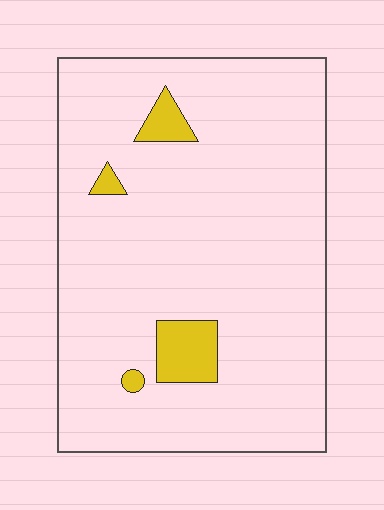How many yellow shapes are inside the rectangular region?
4.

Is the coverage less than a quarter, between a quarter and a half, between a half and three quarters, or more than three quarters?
Less than a quarter.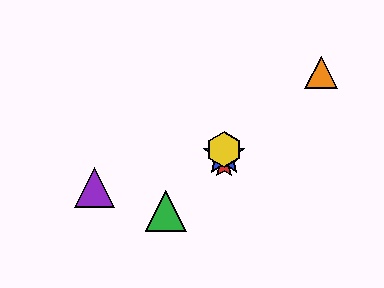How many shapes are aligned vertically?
3 shapes (the red star, the blue star, the yellow hexagon) are aligned vertically.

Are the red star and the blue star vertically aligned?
Yes, both are at x≈224.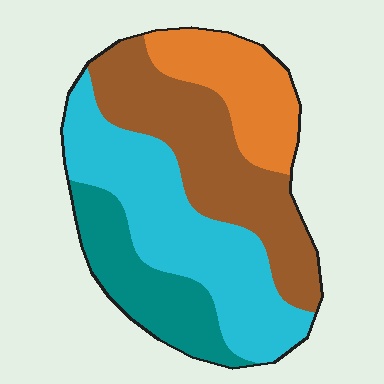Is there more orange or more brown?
Brown.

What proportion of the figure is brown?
Brown covers 31% of the figure.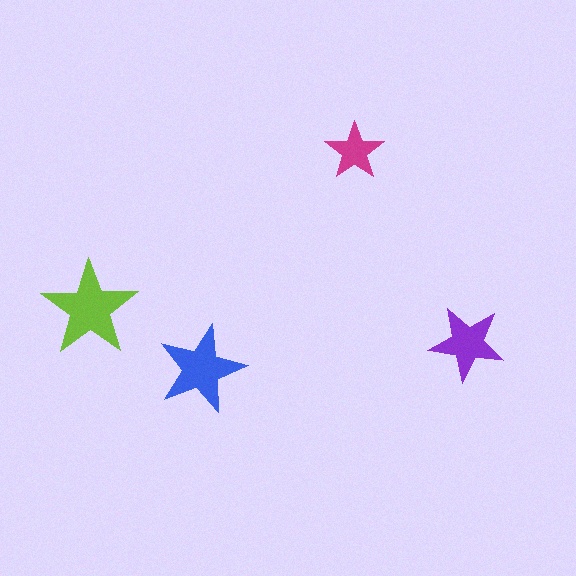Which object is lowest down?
The blue star is bottommost.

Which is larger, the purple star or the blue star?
The blue one.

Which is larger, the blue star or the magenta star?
The blue one.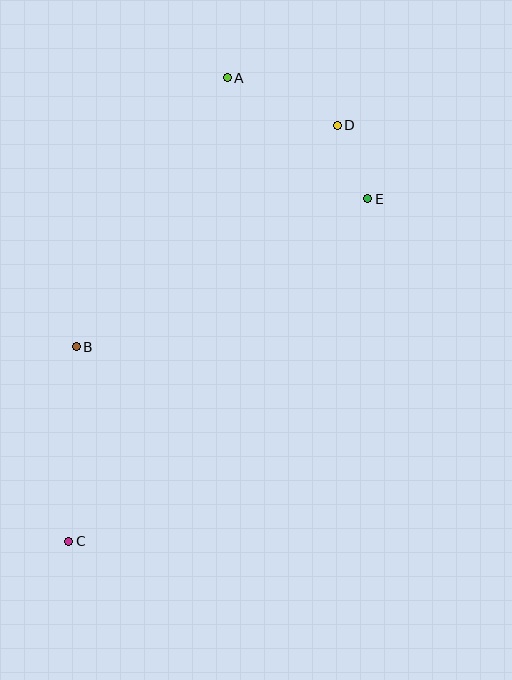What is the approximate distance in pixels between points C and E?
The distance between C and E is approximately 455 pixels.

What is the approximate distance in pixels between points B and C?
The distance between B and C is approximately 195 pixels.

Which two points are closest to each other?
Points D and E are closest to each other.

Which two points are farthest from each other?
Points C and D are farthest from each other.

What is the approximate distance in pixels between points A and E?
The distance between A and E is approximately 185 pixels.